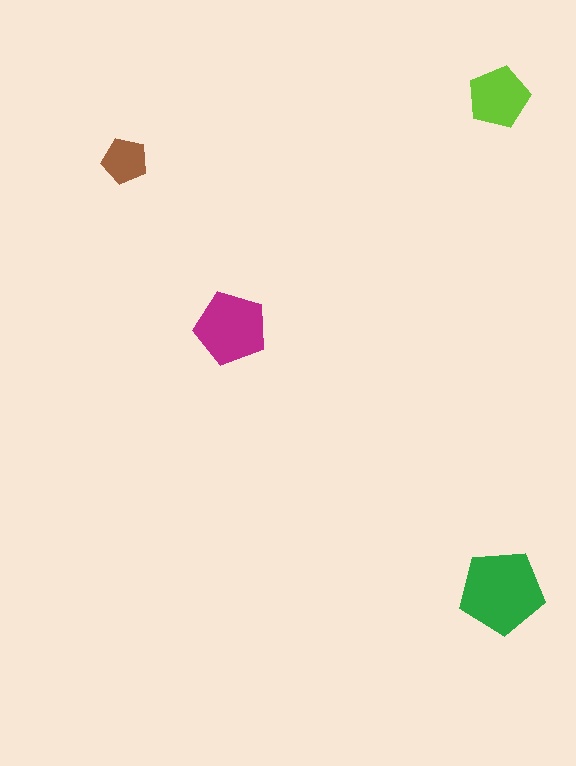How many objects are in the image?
There are 4 objects in the image.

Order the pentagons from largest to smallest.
the green one, the magenta one, the lime one, the brown one.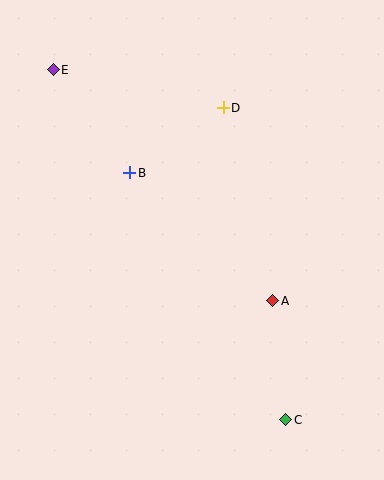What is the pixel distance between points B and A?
The distance between B and A is 192 pixels.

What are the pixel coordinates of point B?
Point B is at (130, 173).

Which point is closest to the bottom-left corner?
Point C is closest to the bottom-left corner.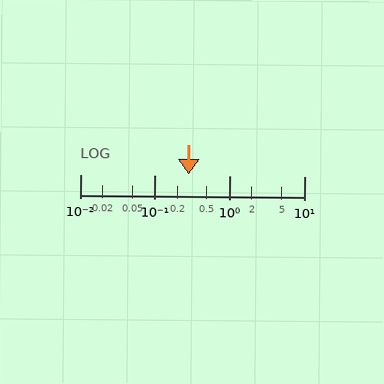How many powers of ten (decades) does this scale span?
The scale spans 3 decades, from 0.01 to 10.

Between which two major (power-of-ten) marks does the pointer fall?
The pointer is between 0.1 and 1.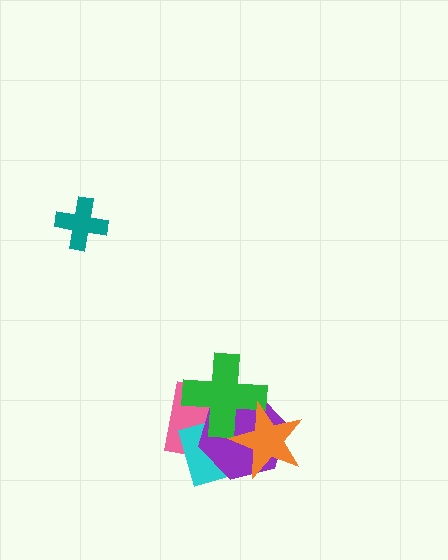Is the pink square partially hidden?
Yes, it is partially covered by another shape.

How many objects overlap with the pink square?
4 objects overlap with the pink square.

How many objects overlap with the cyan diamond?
4 objects overlap with the cyan diamond.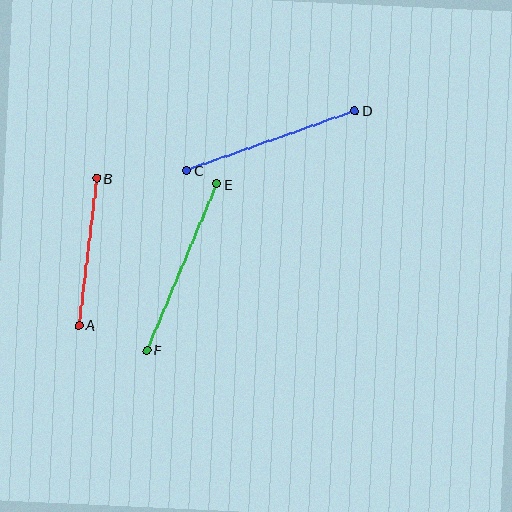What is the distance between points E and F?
The distance is approximately 181 pixels.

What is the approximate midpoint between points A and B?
The midpoint is at approximately (88, 252) pixels.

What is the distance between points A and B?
The distance is approximately 148 pixels.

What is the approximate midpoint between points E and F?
The midpoint is at approximately (182, 267) pixels.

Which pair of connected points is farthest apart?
Points E and F are farthest apart.